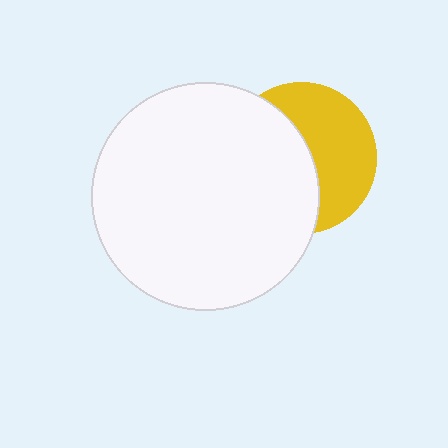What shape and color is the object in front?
The object in front is a white circle.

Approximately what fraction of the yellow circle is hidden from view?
Roughly 52% of the yellow circle is hidden behind the white circle.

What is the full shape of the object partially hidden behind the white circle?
The partially hidden object is a yellow circle.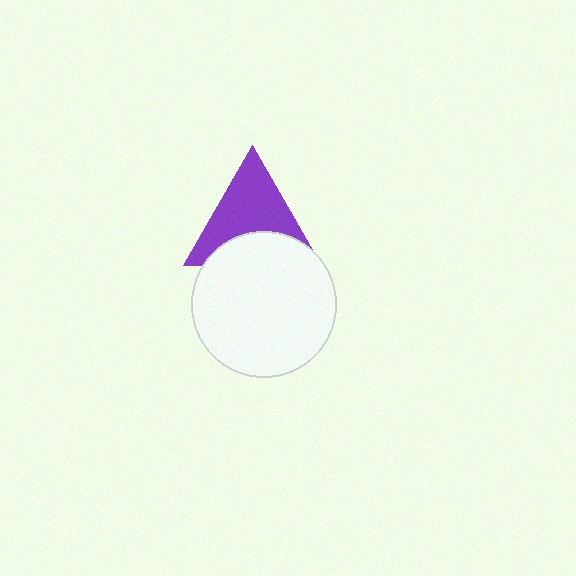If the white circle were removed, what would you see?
You would see the complete purple triangle.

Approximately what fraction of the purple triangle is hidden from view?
Roughly 35% of the purple triangle is hidden behind the white circle.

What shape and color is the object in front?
The object in front is a white circle.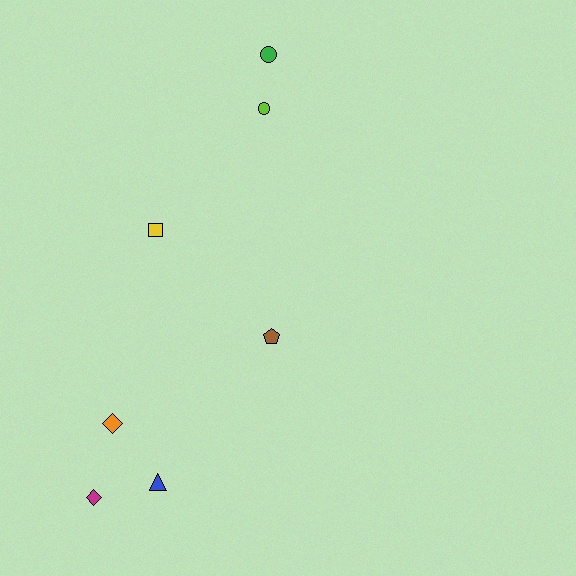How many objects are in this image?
There are 7 objects.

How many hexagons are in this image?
There are no hexagons.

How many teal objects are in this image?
There are no teal objects.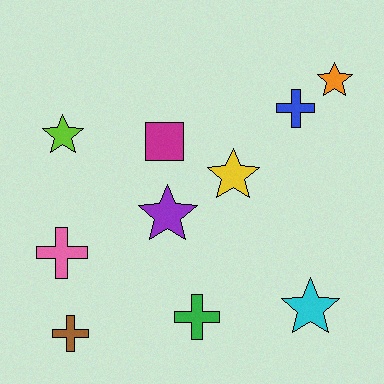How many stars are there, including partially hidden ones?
There are 5 stars.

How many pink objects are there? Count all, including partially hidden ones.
There is 1 pink object.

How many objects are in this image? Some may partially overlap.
There are 10 objects.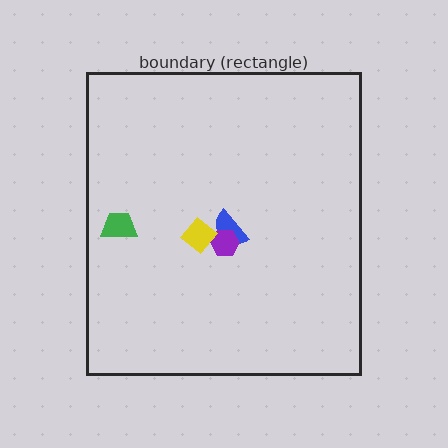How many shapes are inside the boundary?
4 inside, 0 outside.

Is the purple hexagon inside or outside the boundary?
Inside.